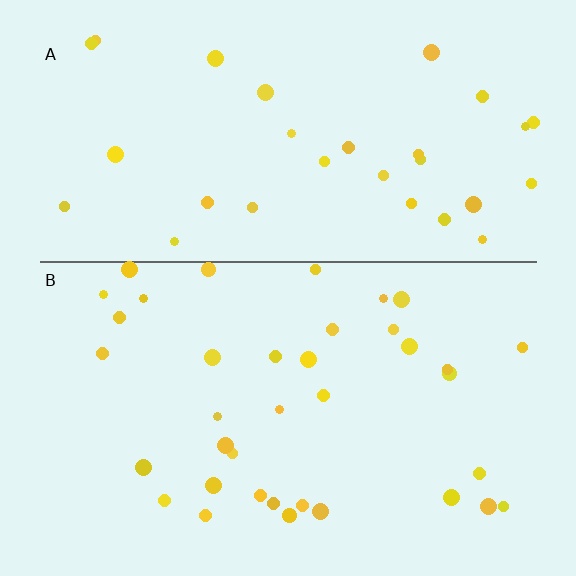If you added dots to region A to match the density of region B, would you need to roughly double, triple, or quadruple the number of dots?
Approximately double.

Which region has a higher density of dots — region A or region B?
B (the bottom).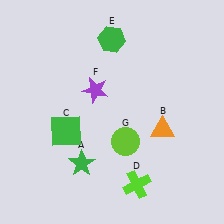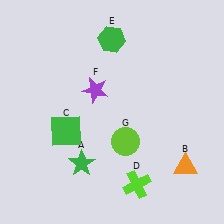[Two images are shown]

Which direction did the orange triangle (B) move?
The orange triangle (B) moved down.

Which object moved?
The orange triangle (B) moved down.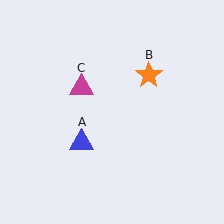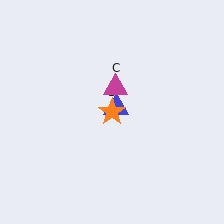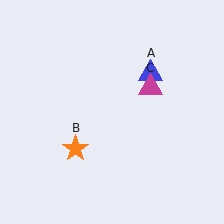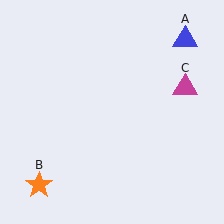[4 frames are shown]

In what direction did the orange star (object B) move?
The orange star (object B) moved down and to the left.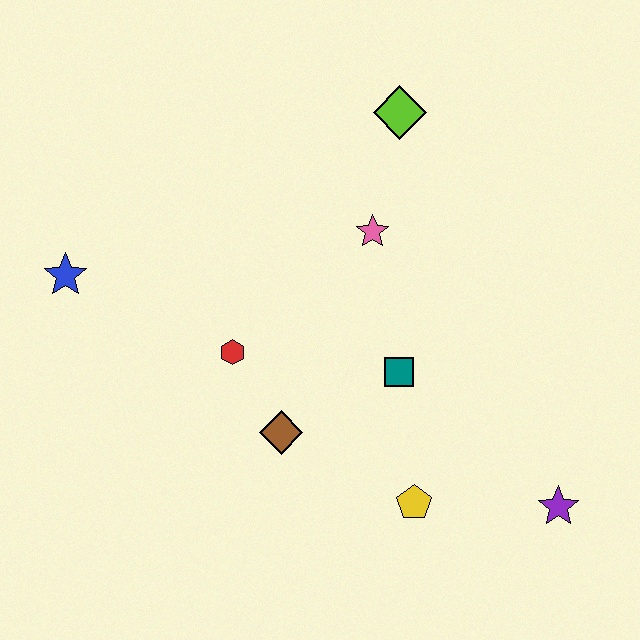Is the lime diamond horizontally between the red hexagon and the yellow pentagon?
Yes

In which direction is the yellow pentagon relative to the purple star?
The yellow pentagon is to the left of the purple star.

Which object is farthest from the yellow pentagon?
The blue star is farthest from the yellow pentagon.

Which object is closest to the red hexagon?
The brown diamond is closest to the red hexagon.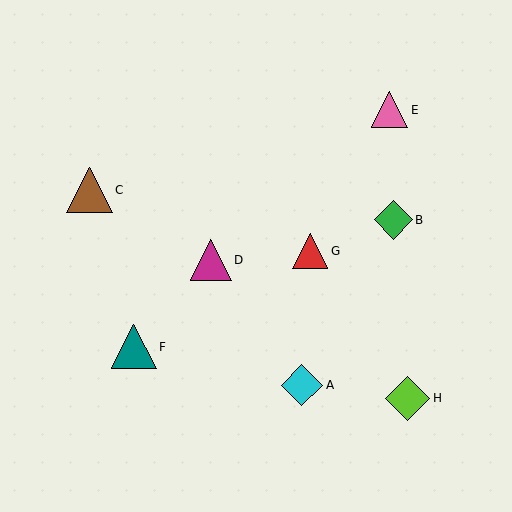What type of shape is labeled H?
Shape H is a lime diamond.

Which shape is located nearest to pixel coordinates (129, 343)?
The teal triangle (labeled F) at (134, 347) is nearest to that location.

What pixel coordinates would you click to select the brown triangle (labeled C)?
Click at (89, 190) to select the brown triangle C.